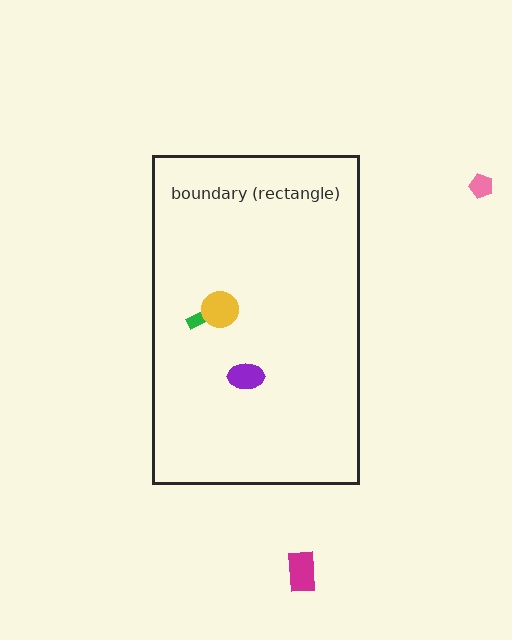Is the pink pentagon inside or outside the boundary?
Outside.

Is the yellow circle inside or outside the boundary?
Inside.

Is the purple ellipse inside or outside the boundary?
Inside.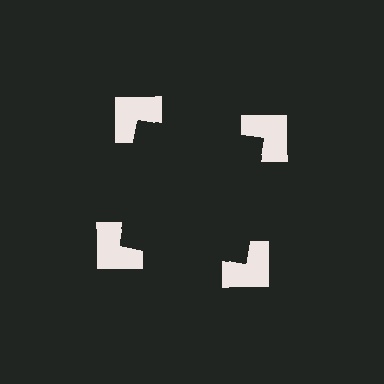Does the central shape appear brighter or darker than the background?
It typically appears slightly darker than the background, even though no actual brightness change is drawn.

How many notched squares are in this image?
There are 4 — one at each vertex of the illusory square.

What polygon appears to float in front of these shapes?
An illusory square — its edges are inferred from the aligned wedge cuts in the notched squares, not physically drawn.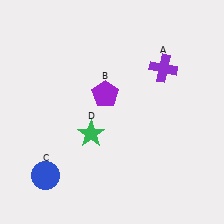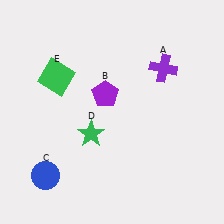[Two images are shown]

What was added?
A green square (E) was added in Image 2.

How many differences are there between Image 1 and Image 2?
There is 1 difference between the two images.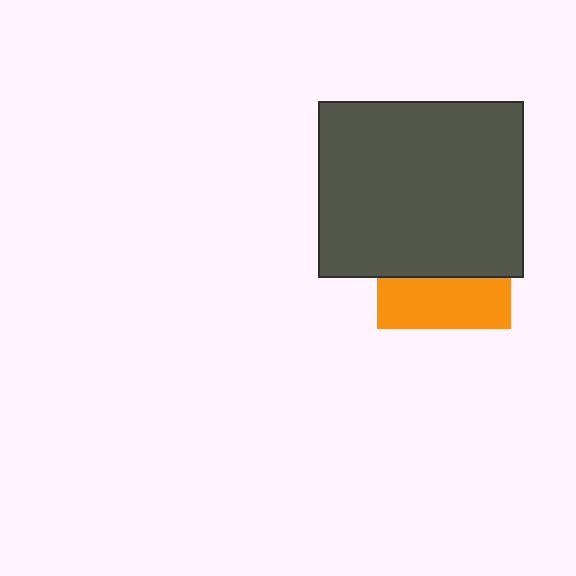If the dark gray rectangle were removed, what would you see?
You would see the complete orange square.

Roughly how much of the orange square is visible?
A small part of it is visible (roughly 39%).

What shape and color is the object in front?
The object in front is a dark gray rectangle.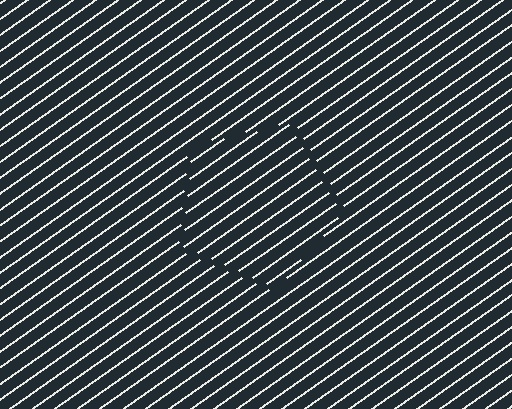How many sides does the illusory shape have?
5 sides — the line-ends trace a pentagon.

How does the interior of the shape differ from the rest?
The interior of the shape contains the same grating, shifted by half a period — the contour is defined by the phase discontinuity where line-ends from the inner and outer gratings abut.